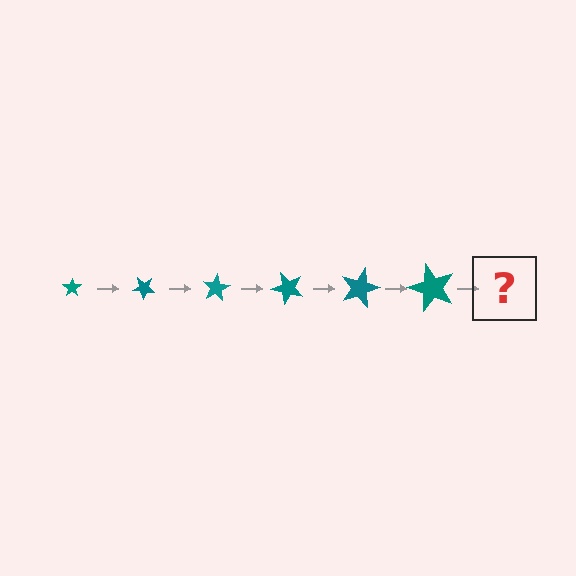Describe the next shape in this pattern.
It should be a star, larger than the previous one and rotated 240 degrees from the start.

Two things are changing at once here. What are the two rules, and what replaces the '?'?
The two rules are that the star grows larger each step and it rotates 40 degrees each step. The '?' should be a star, larger than the previous one and rotated 240 degrees from the start.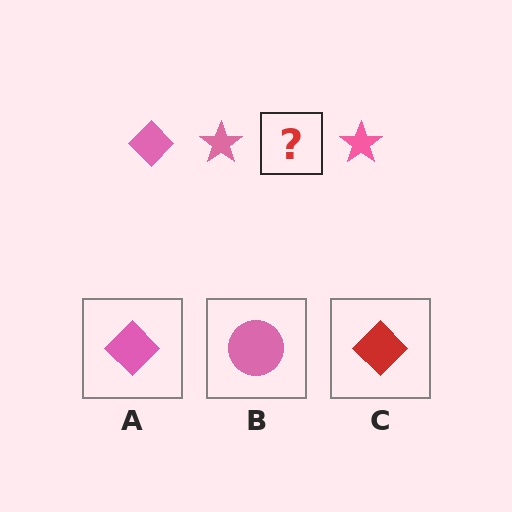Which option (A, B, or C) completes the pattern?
A.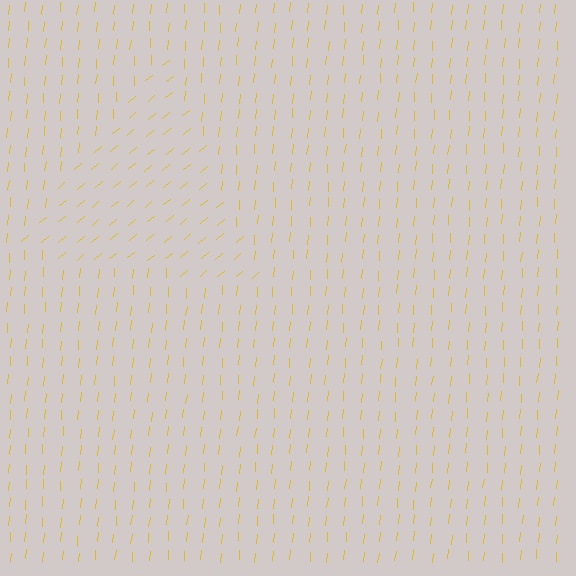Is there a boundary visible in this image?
Yes, there is a texture boundary formed by a change in line orientation.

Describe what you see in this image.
The image is filled with small yellow line segments. A triangle region in the image has lines oriented differently from the surrounding lines, creating a visible texture boundary.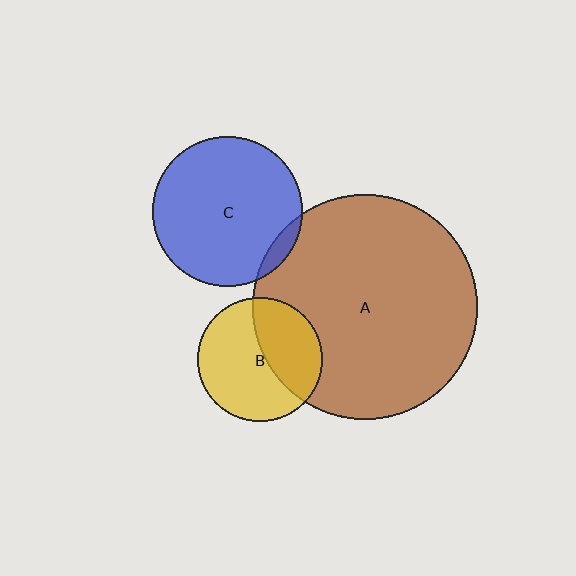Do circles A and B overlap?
Yes.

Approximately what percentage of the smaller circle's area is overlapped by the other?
Approximately 40%.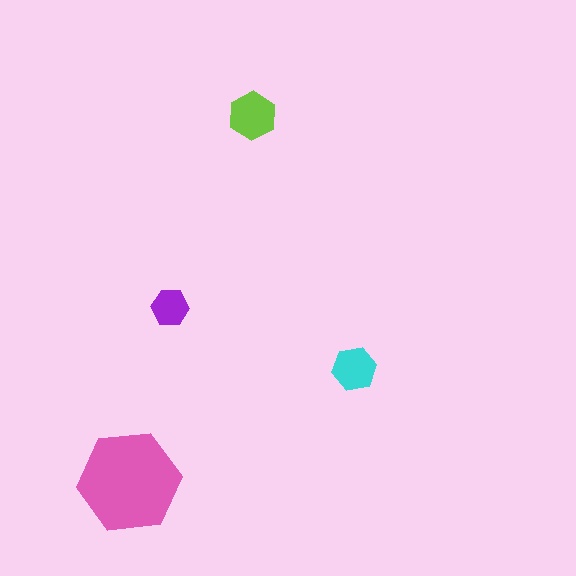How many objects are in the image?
There are 4 objects in the image.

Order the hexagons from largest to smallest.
the pink one, the lime one, the cyan one, the purple one.